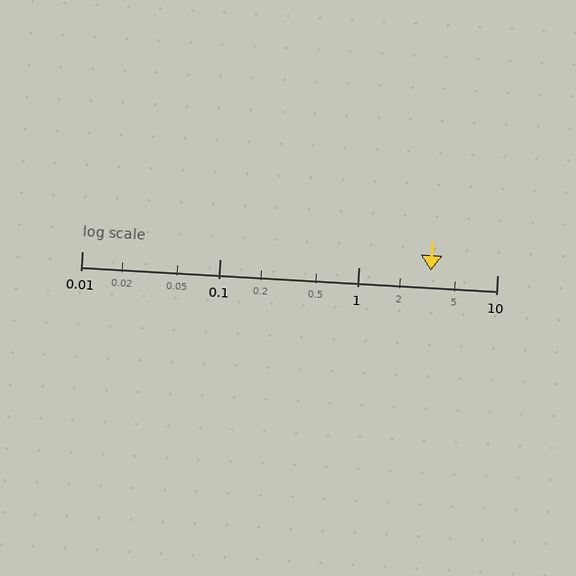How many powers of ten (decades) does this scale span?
The scale spans 3 decades, from 0.01 to 10.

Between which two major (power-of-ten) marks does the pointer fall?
The pointer is between 1 and 10.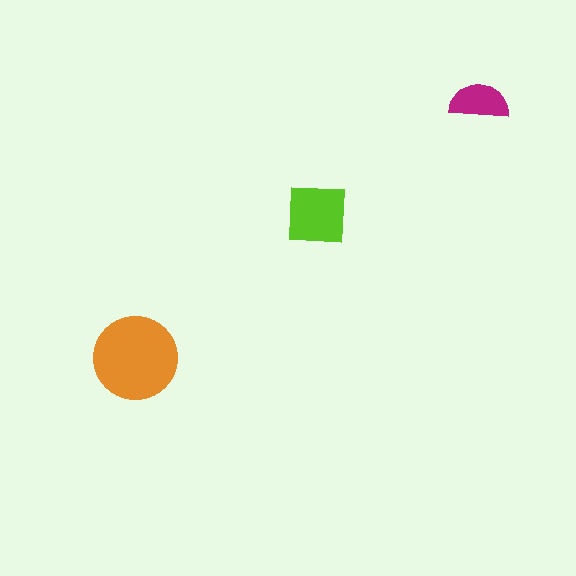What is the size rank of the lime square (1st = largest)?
2nd.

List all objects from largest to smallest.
The orange circle, the lime square, the magenta semicircle.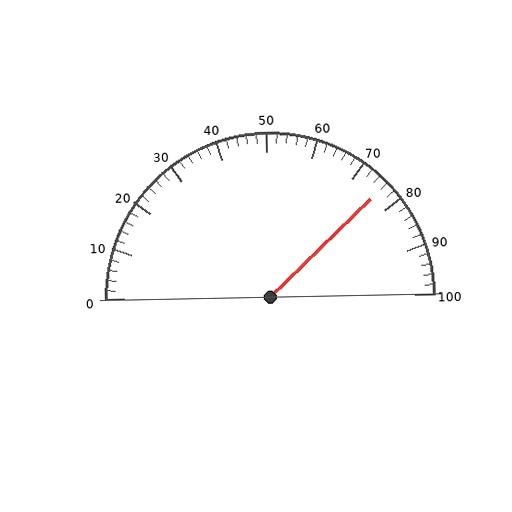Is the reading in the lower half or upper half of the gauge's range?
The reading is in the upper half of the range (0 to 100).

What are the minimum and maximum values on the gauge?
The gauge ranges from 0 to 100.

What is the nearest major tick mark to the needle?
The nearest major tick mark is 80.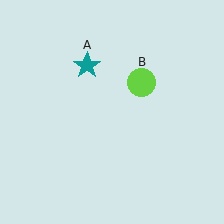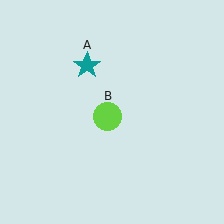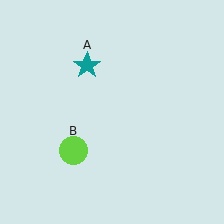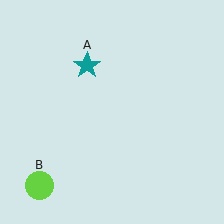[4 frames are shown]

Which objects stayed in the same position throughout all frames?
Teal star (object A) remained stationary.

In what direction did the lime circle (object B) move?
The lime circle (object B) moved down and to the left.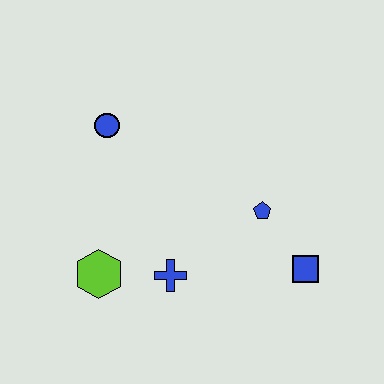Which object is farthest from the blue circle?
The blue square is farthest from the blue circle.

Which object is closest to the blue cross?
The lime hexagon is closest to the blue cross.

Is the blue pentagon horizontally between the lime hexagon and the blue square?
Yes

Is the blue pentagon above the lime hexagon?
Yes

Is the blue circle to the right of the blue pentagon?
No